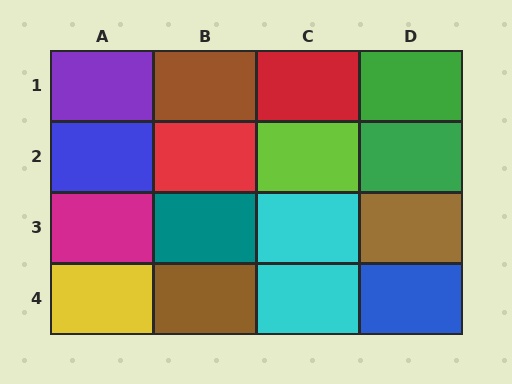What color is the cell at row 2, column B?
Red.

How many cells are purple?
1 cell is purple.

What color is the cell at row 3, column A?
Magenta.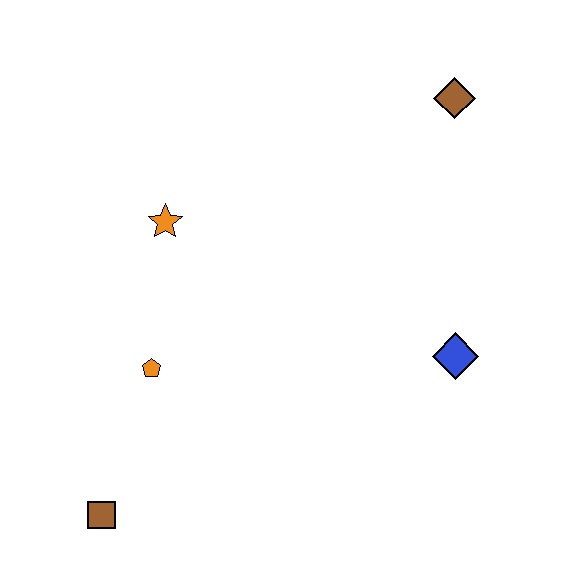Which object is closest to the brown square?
The orange pentagon is closest to the brown square.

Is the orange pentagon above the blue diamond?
No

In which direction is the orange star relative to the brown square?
The orange star is above the brown square.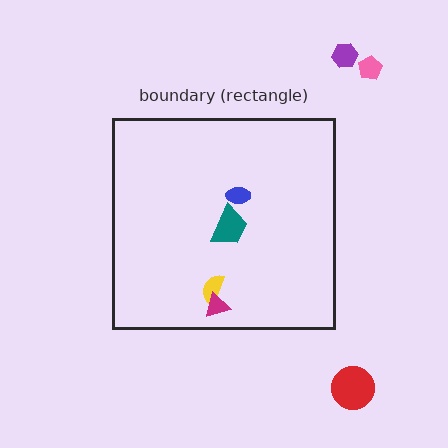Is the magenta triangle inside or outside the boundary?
Inside.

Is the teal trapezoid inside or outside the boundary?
Inside.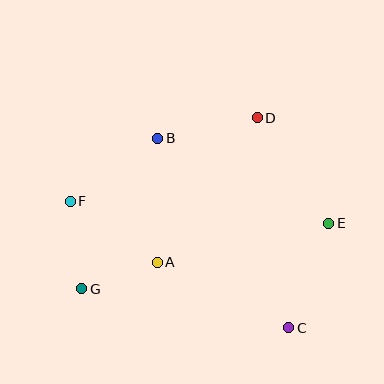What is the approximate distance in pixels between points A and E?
The distance between A and E is approximately 176 pixels.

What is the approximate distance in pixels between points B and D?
The distance between B and D is approximately 102 pixels.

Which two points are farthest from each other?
Points E and F are farthest from each other.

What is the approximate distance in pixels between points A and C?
The distance between A and C is approximately 147 pixels.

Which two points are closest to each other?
Points A and G are closest to each other.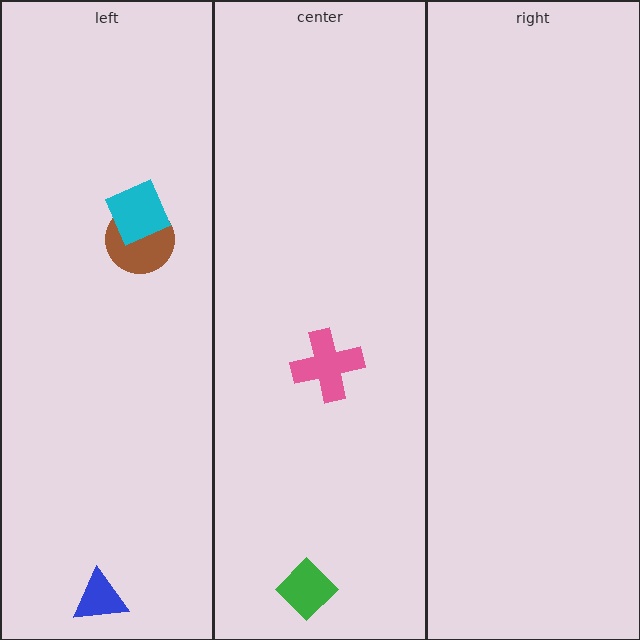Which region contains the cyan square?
The left region.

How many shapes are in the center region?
2.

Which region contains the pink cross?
The center region.